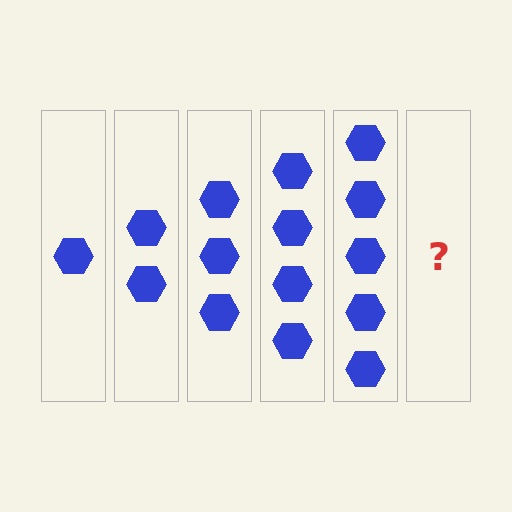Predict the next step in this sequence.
The next step is 6 hexagons.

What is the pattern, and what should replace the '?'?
The pattern is that each step adds one more hexagon. The '?' should be 6 hexagons.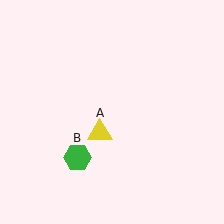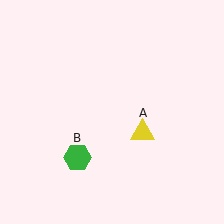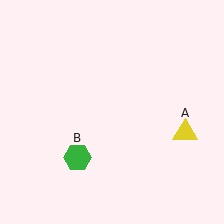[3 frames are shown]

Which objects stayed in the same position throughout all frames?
Green hexagon (object B) remained stationary.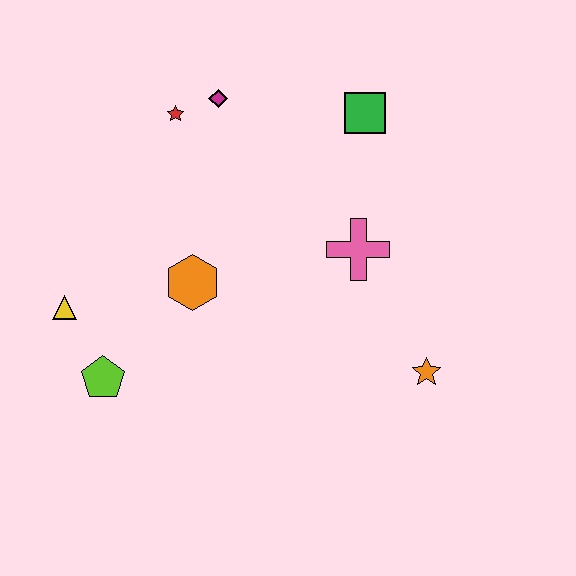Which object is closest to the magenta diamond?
The red star is closest to the magenta diamond.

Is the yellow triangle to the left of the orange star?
Yes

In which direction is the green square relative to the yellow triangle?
The green square is to the right of the yellow triangle.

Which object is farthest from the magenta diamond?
The orange star is farthest from the magenta diamond.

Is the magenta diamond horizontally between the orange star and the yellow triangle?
Yes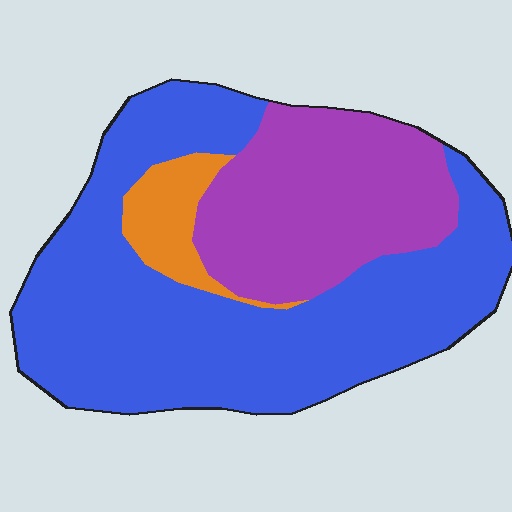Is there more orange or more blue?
Blue.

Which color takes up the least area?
Orange, at roughly 5%.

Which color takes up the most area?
Blue, at roughly 60%.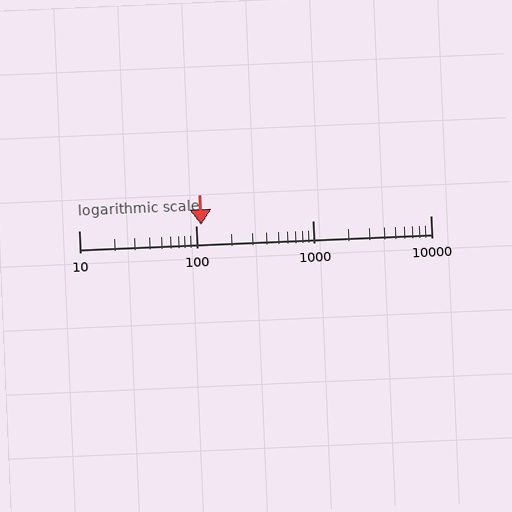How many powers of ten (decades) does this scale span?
The scale spans 3 decades, from 10 to 10000.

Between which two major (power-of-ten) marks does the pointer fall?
The pointer is between 100 and 1000.